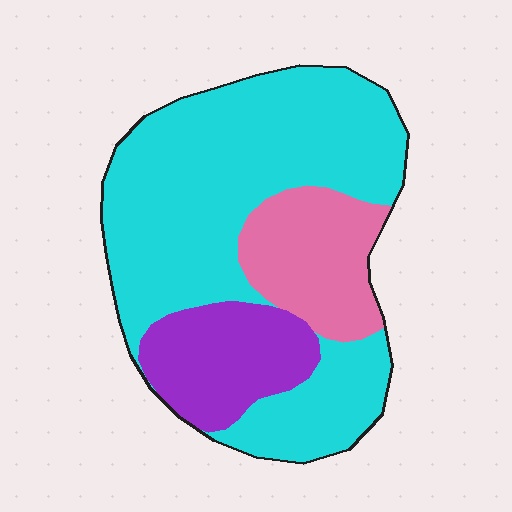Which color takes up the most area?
Cyan, at roughly 65%.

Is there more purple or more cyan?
Cyan.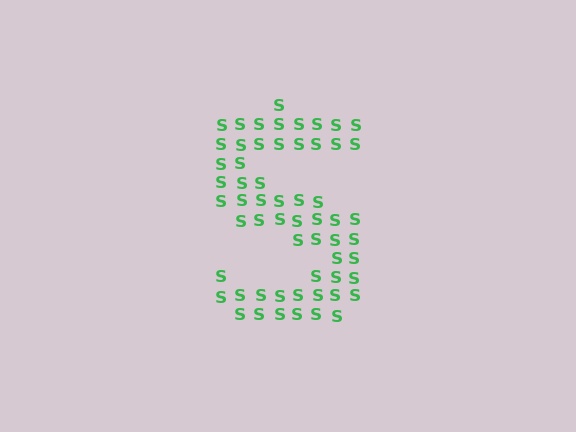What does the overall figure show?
The overall figure shows the letter S.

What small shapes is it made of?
It is made of small letter S's.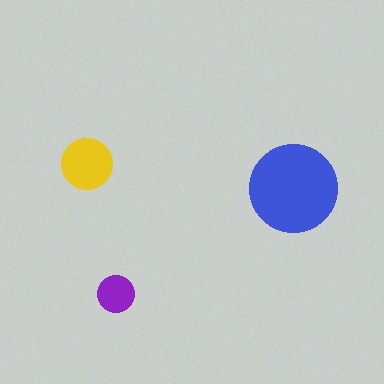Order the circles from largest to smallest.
the blue one, the yellow one, the purple one.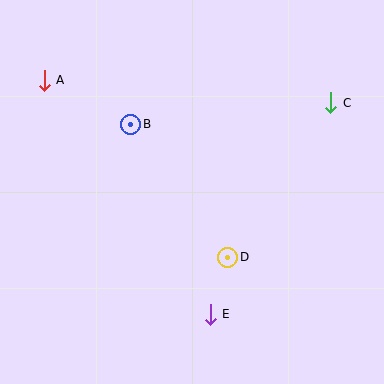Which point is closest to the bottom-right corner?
Point E is closest to the bottom-right corner.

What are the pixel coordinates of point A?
Point A is at (44, 80).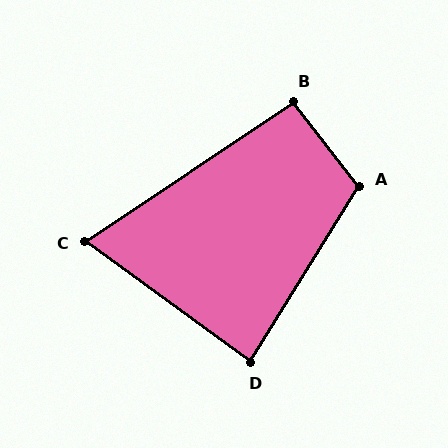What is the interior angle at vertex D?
Approximately 86 degrees (approximately right).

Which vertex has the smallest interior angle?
C, at approximately 70 degrees.